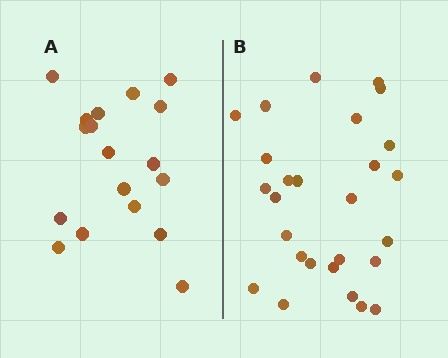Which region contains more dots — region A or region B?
Region B (the right region) has more dots.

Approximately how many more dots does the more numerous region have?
Region B has roughly 8 or so more dots than region A.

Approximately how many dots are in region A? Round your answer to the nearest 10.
About 20 dots. (The exact count is 18, which rounds to 20.)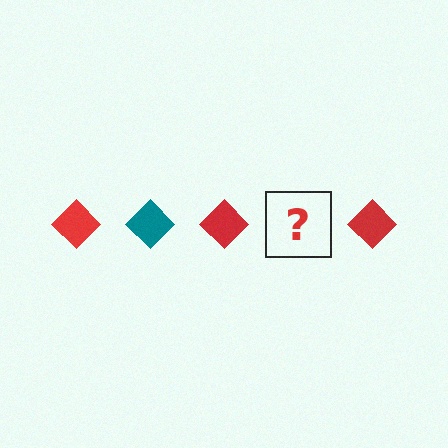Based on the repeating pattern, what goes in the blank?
The blank should be a teal diamond.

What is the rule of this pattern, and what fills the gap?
The rule is that the pattern cycles through red, teal diamonds. The gap should be filled with a teal diamond.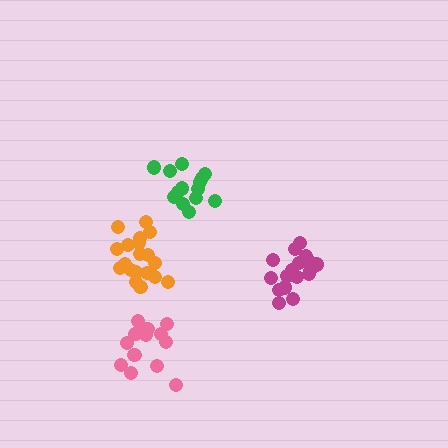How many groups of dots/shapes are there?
There are 4 groups.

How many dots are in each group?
Group 1: 18 dots, Group 2: 19 dots, Group 3: 14 dots, Group 4: 14 dots (65 total).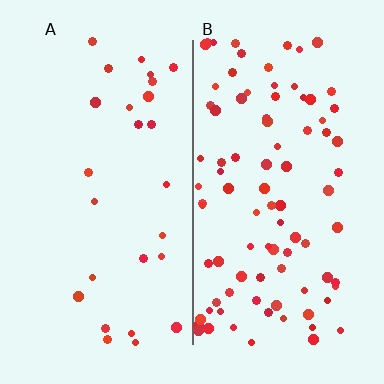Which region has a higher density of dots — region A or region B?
B (the right).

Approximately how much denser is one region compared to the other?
Approximately 3.4× — region B over region A.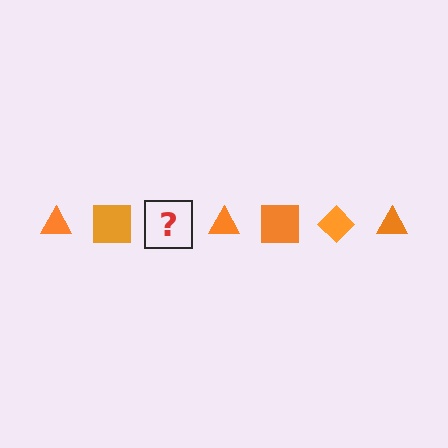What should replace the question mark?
The question mark should be replaced with an orange diamond.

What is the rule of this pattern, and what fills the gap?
The rule is that the pattern cycles through triangle, square, diamond shapes in orange. The gap should be filled with an orange diamond.